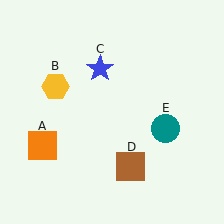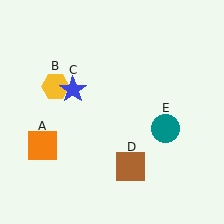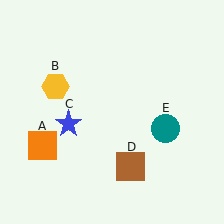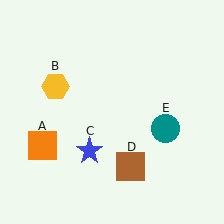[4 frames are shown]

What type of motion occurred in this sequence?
The blue star (object C) rotated counterclockwise around the center of the scene.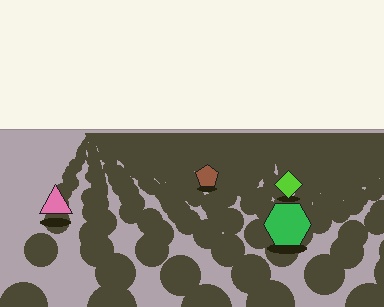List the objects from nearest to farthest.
From nearest to farthest: the green hexagon, the pink triangle, the lime diamond, the brown pentagon.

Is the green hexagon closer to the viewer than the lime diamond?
Yes. The green hexagon is closer — you can tell from the texture gradient: the ground texture is coarser near it.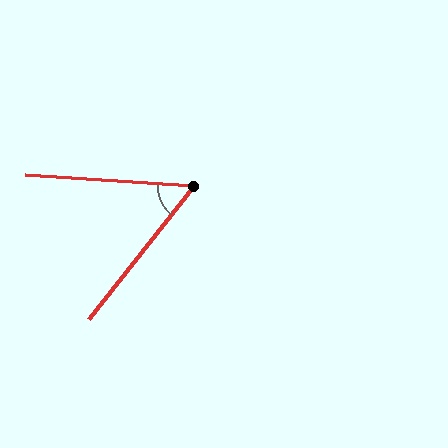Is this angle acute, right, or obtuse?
It is acute.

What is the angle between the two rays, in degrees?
Approximately 56 degrees.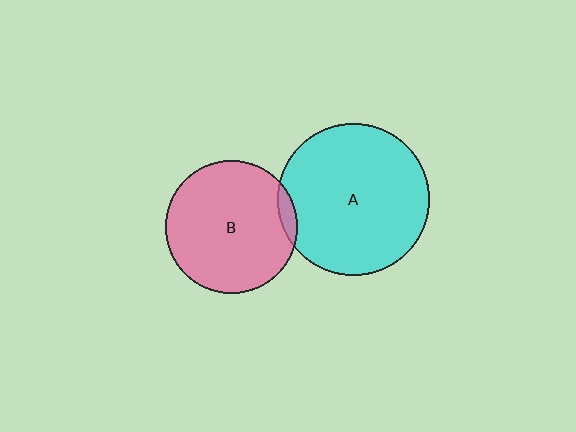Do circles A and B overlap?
Yes.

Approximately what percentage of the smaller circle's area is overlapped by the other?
Approximately 5%.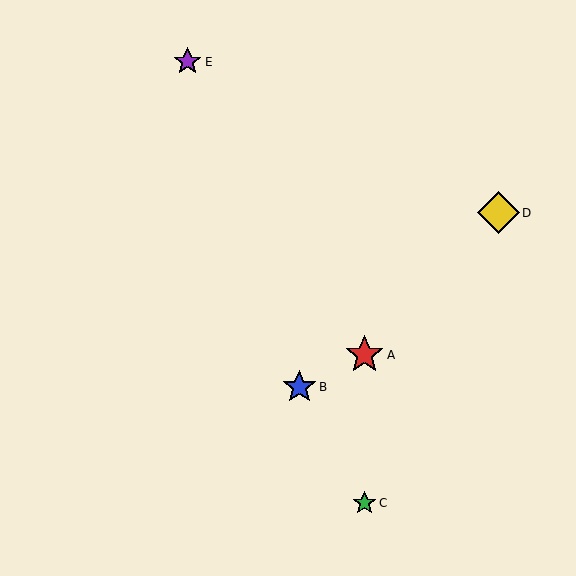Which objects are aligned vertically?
Objects A, C are aligned vertically.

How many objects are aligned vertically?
2 objects (A, C) are aligned vertically.